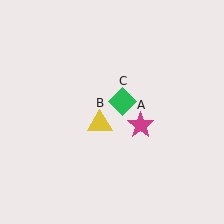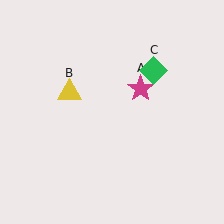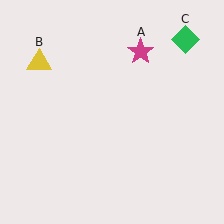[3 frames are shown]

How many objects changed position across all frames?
3 objects changed position: magenta star (object A), yellow triangle (object B), green diamond (object C).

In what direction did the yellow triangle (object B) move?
The yellow triangle (object B) moved up and to the left.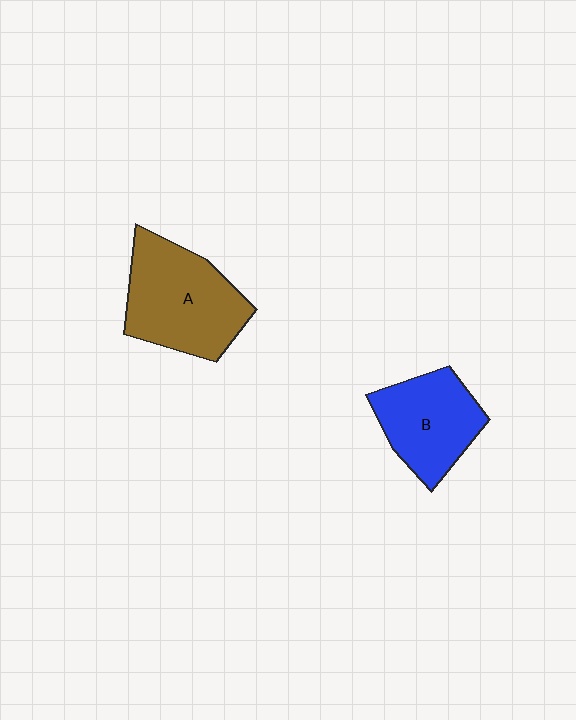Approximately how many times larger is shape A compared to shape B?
Approximately 1.3 times.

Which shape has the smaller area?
Shape B (blue).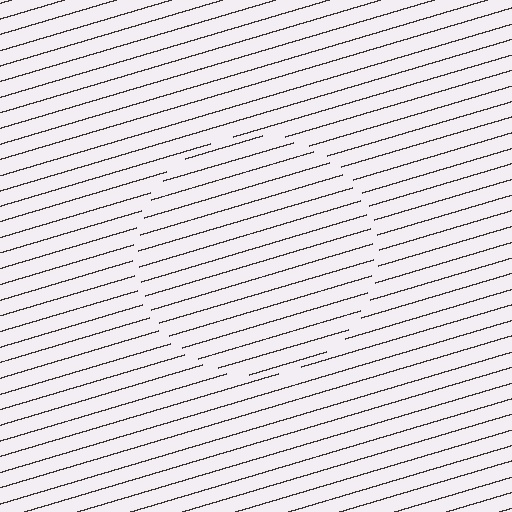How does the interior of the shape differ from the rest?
The interior of the shape contains the same grating, shifted by half a period — the contour is defined by the phase discontinuity where line-ends from the inner and outer gratings abut.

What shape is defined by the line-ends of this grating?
An illusory circle. The interior of the shape contains the same grating, shifted by half a period — the contour is defined by the phase discontinuity where line-ends from the inner and outer gratings abut.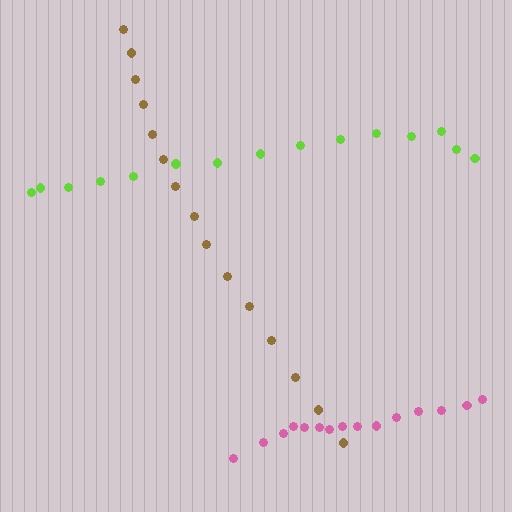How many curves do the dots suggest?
There are 3 distinct paths.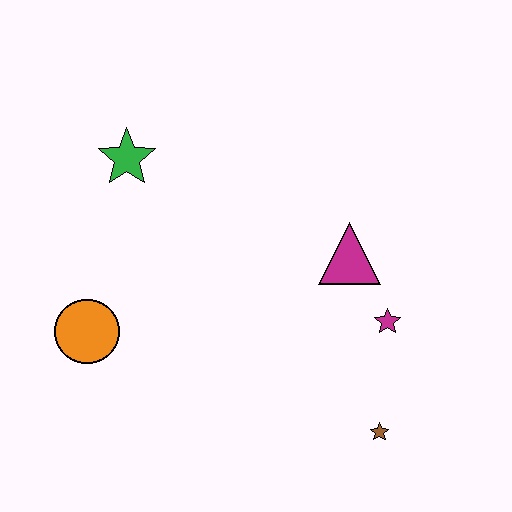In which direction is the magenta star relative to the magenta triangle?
The magenta star is below the magenta triangle.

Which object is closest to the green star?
The orange circle is closest to the green star.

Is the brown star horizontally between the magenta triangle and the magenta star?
Yes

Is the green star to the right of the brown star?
No